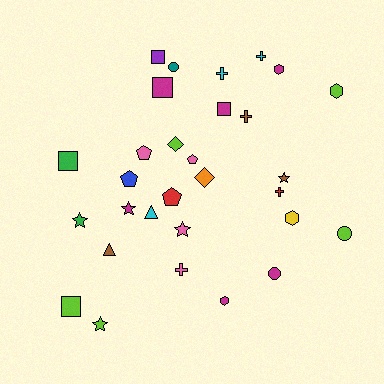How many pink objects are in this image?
There are 4 pink objects.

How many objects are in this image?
There are 30 objects.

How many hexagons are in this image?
There are 4 hexagons.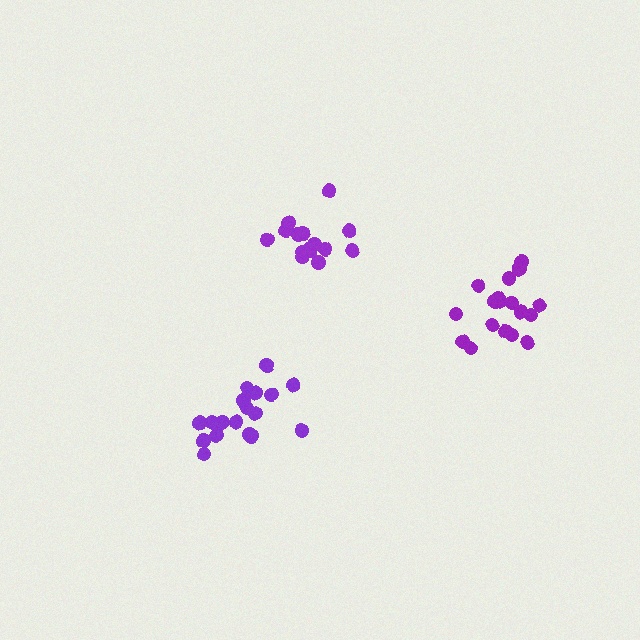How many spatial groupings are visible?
There are 3 spatial groupings.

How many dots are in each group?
Group 1: 15 dots, Group 2: 19 dots, Group 3: 18 dots (52 total).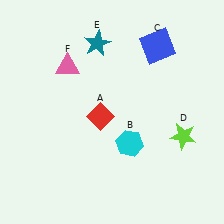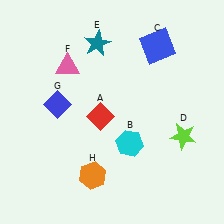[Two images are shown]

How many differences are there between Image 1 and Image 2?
There are 2 differences between the two images.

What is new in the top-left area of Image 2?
A blue diamond (G) was added in the top-left area of Image 2.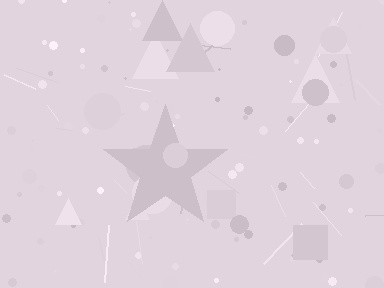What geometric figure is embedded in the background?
A star is embedded in the background.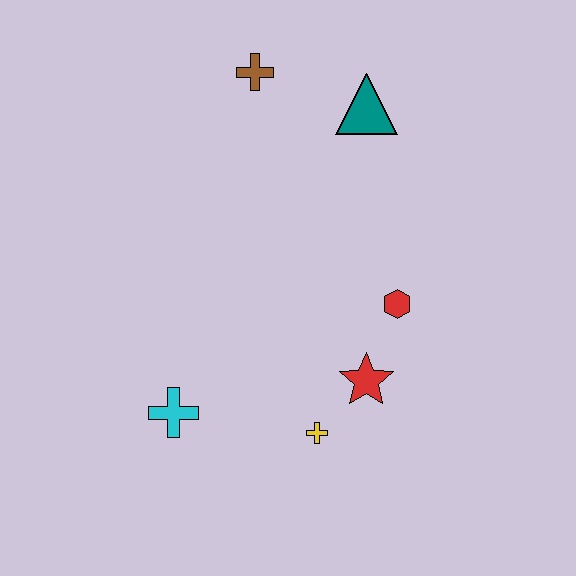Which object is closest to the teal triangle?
The brown cross is closest to the teal triangle.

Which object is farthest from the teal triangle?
The cyan cross is farthest from the teal triangle.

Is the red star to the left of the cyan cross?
No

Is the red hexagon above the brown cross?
No